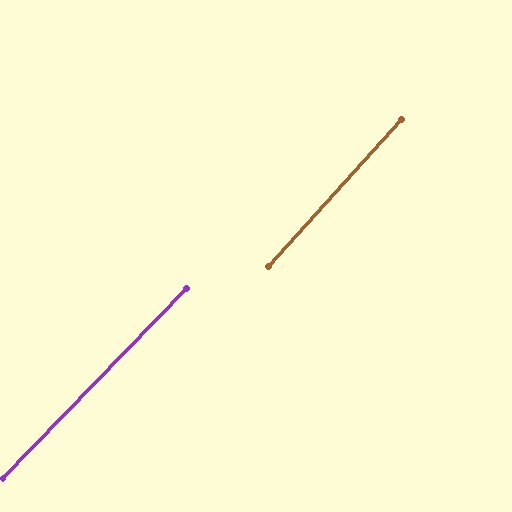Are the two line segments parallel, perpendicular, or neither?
Parallel — their directions differ by only 1.9°.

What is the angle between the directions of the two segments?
Approximately 2 degrees.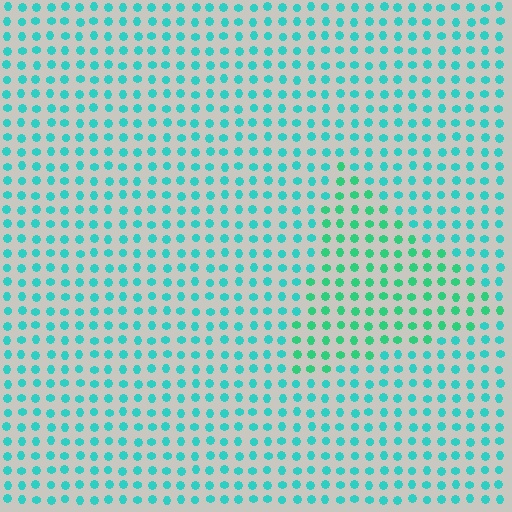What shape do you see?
I see a triangle.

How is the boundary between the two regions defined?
The boundary is defined purely by a slight shift in hue (about 27 degrees). Spacing, size, and orientation are identical on both sides.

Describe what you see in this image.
The image is filled with small cyan elements in a uniform arrangement. A triangle-shaped region is visible where the elements are tinted to a slightly different hue, forming a subtle color boundary.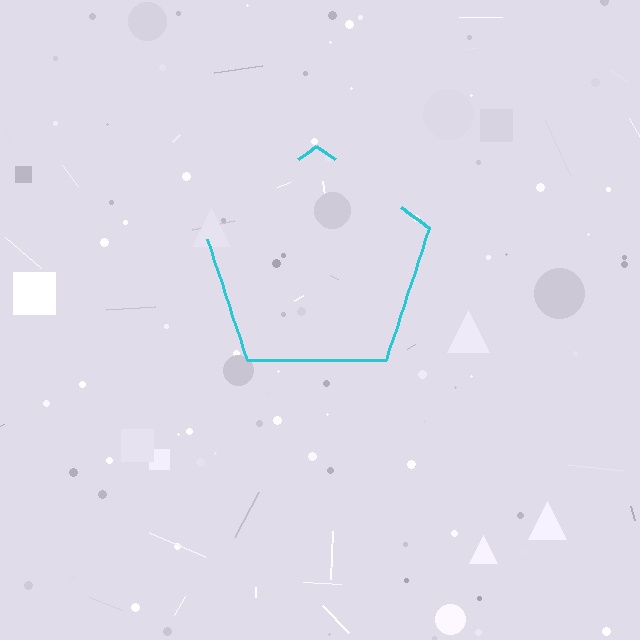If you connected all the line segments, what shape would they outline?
They would outline a pentagon.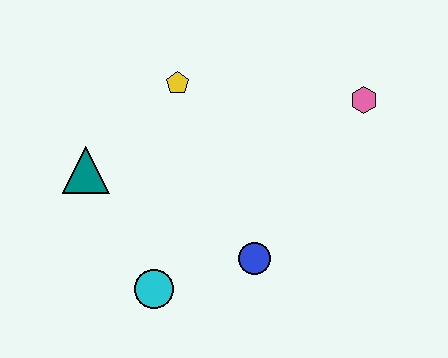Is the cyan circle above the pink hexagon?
No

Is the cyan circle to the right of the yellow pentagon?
No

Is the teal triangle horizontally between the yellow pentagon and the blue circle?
No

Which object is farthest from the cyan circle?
The pink hexagon is farthest from the cyan circle.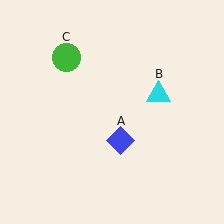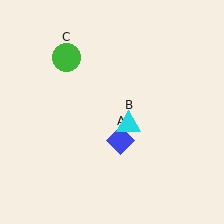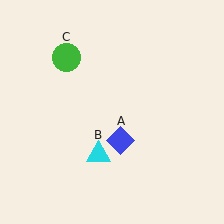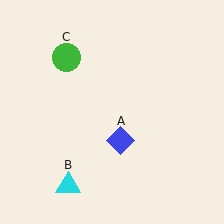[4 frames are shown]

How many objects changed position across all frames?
1 object changed position: cyan triangle (object B).